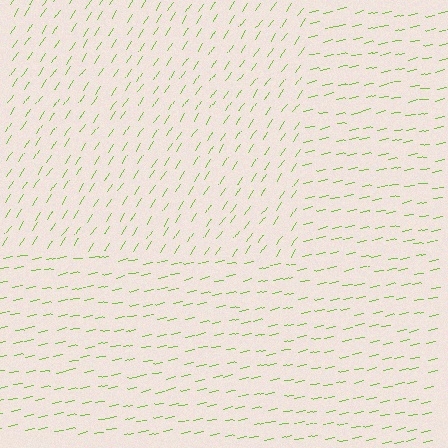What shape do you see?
I see a rectangle.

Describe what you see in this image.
The image is filled with small lime line segments. A rectangle region in the image has lines oriented differently from the surrounding lines, creating a visible texture boundary.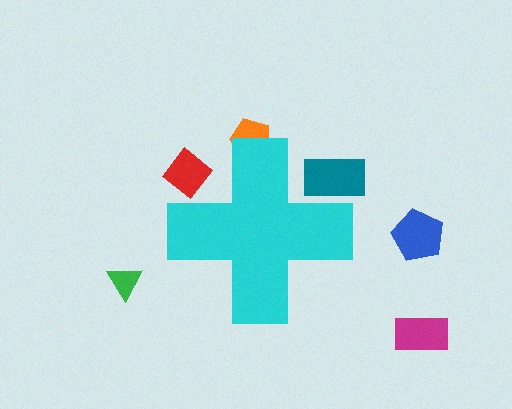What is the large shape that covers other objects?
A cyan cross.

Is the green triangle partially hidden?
No, the green triangle is fully visible.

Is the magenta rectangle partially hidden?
No, the magenta rectangle is fully visible.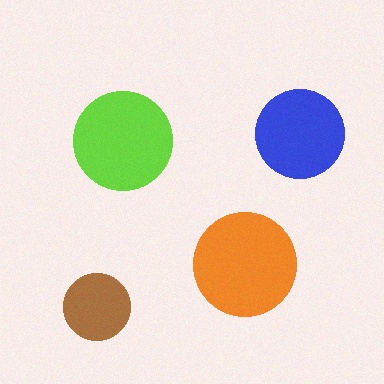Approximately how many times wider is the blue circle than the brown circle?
About 1.5 times wider.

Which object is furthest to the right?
The blue circle is rightmost.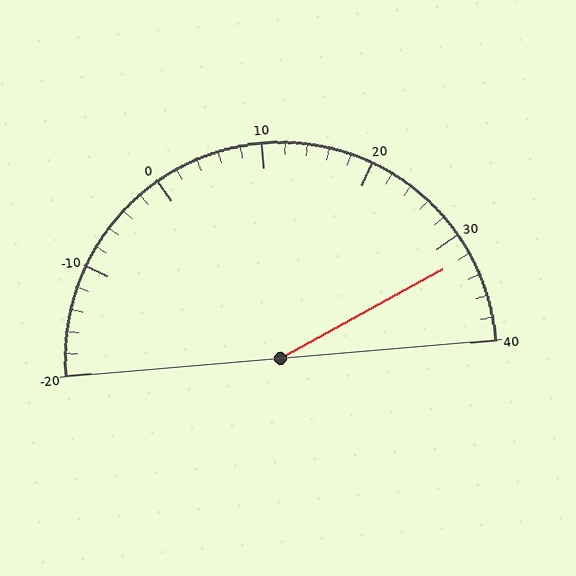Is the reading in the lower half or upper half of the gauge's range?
The reading is in the upper half of the range (-20 to 40).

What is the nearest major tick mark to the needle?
The nearest major tick mark is 30.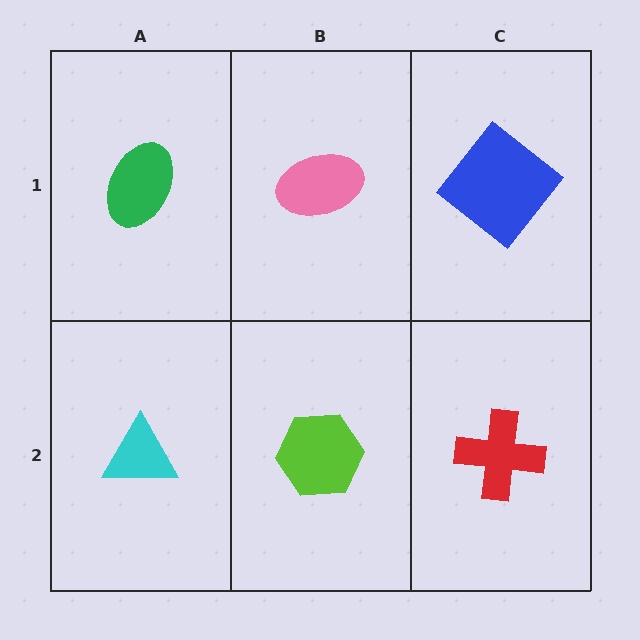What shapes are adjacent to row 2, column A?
A green ellipse (row 1, column A), a lime hexagon (row 2, column B).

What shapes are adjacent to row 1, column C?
A red cross (row 2, column C), a pink ellipse (row 1, column B).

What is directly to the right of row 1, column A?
A pink ellipse.